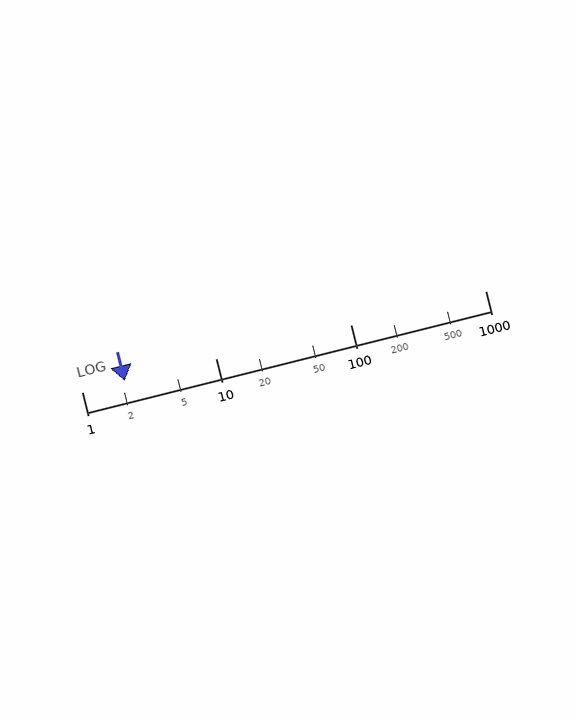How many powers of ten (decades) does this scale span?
The scale spans 3 decades, from 1 to 1000.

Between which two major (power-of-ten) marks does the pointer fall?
The pointer is between 1 and 10.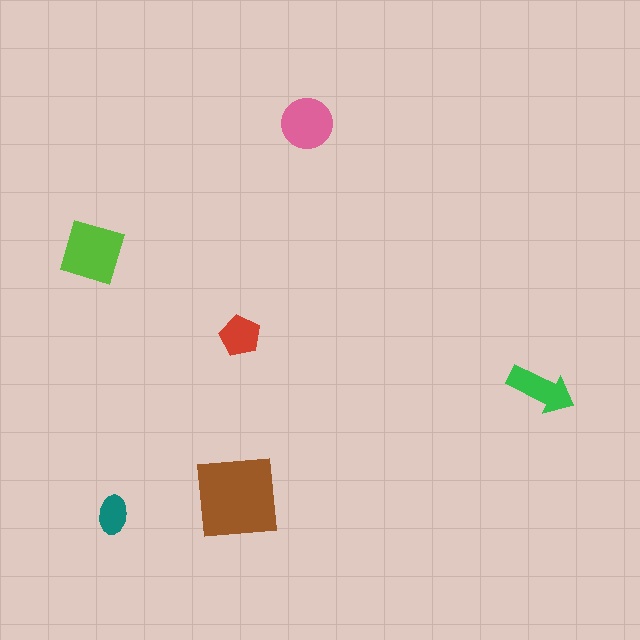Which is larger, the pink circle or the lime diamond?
The lime diamond.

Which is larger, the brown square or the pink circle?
The brown square.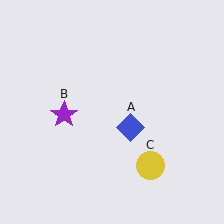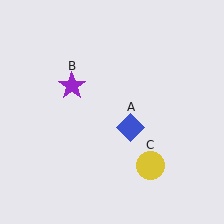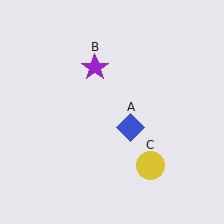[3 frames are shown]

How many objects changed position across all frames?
1 object changed position: purple star (object B).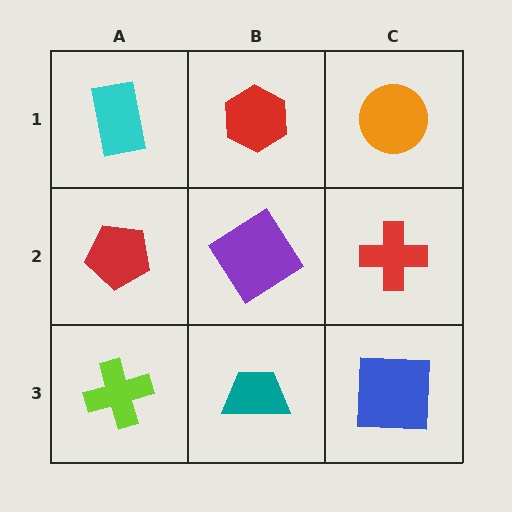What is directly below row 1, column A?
A red pentagon.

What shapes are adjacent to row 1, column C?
A red cross (row 2, column C), a red hexagon (row 1, column B).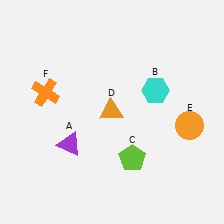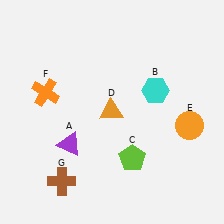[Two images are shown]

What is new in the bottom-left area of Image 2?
A brown cross (G) was added in the bottom-left area of Image 2.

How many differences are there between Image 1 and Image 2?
There is 1 difference between the two images.